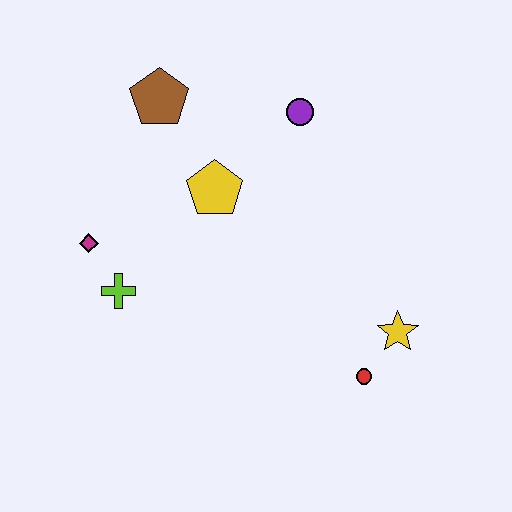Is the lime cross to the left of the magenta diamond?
No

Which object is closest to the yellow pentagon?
The brown pentagon is closest to the yellow pentagon.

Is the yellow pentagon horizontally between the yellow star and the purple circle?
No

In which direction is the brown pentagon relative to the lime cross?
The brown pentagon is above the lime cross.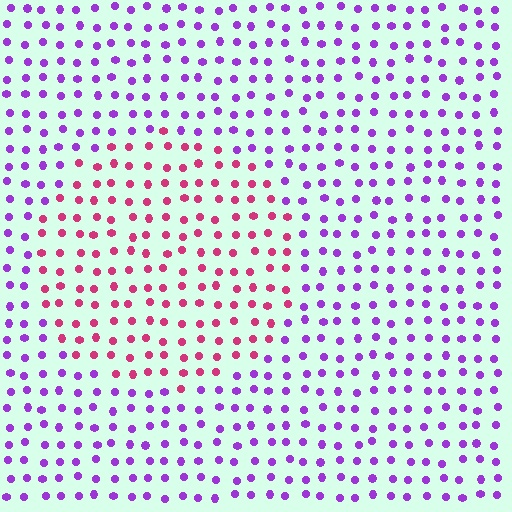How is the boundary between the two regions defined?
The boundary is defined purely by a slight shift in hue (about 54 degrees). Spacing, size, and orientation are identical on both sides.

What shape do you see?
I see a circle.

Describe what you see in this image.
The image is filled with small purple elements in a uniform arrangement. A circle-shaped region is visible where the elements are tinted to a slightly different hue, forming a subtle color boundary.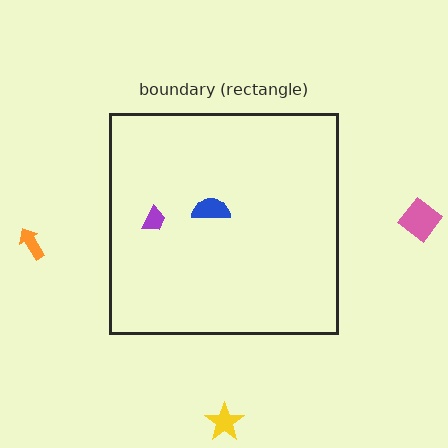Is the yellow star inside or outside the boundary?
Outside.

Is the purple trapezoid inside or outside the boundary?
Inside.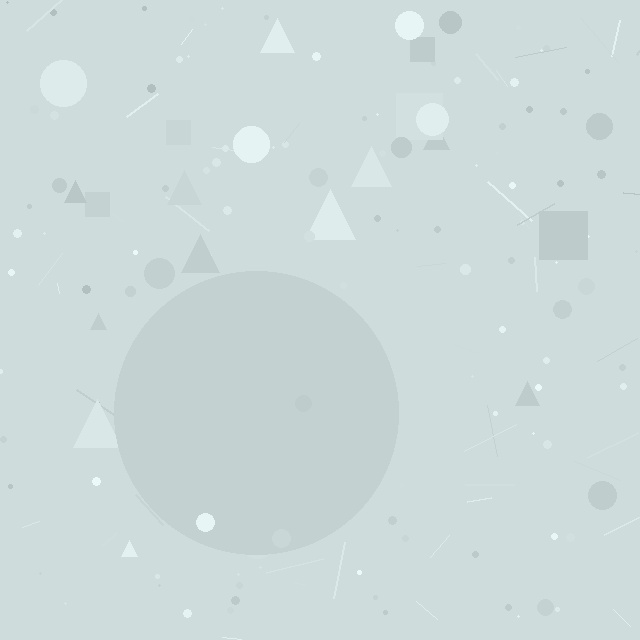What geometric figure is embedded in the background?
A circle is embedded in the background.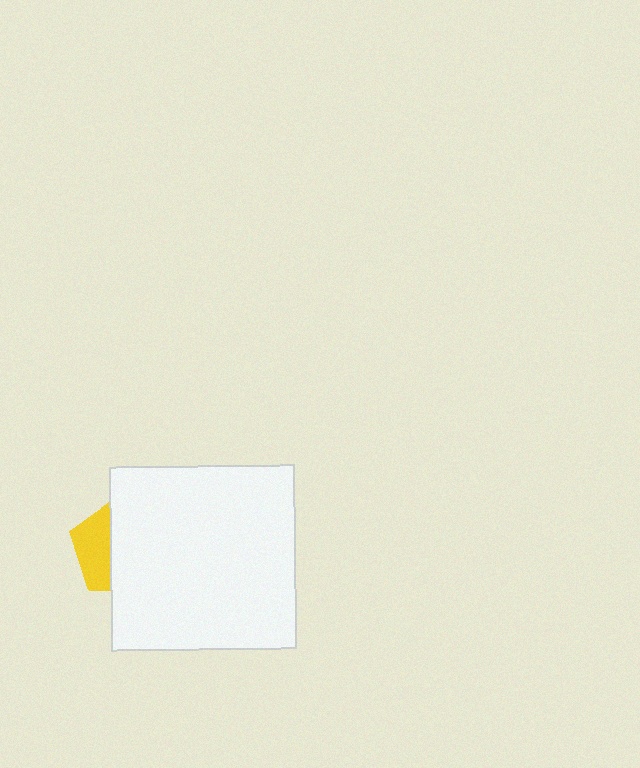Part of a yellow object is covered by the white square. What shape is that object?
It is a pentagon.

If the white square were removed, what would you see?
You would see the complete yellow pentagon.